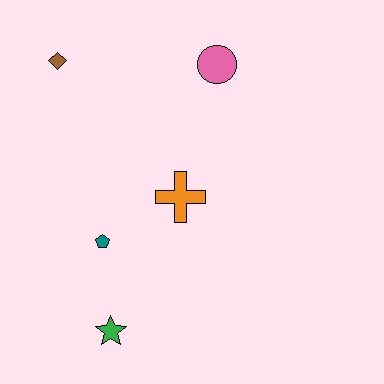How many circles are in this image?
There is 1 circle.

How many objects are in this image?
There are 5 objects.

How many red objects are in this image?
There are no red objects.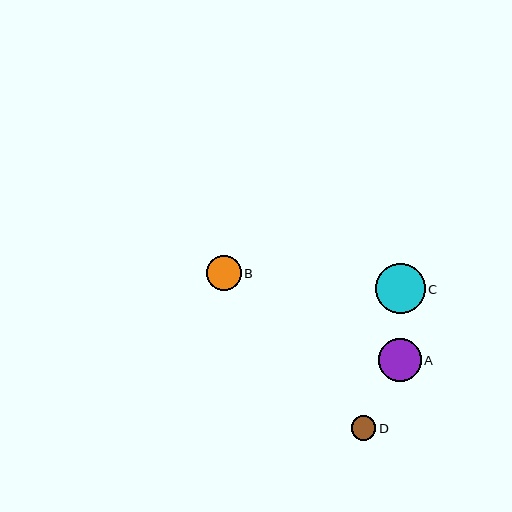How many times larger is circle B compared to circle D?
Circle B is approximately 1.4 times the size of circle D.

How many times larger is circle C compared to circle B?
Circle C is approximately 1.4 times the size of circle B.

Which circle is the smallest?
Circle D is the smallest with a size of approximately 24 pixels.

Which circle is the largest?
Circle C is the largest with a size of approximately 50 pixels.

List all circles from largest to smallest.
From largest to smallest: C, A, B, D.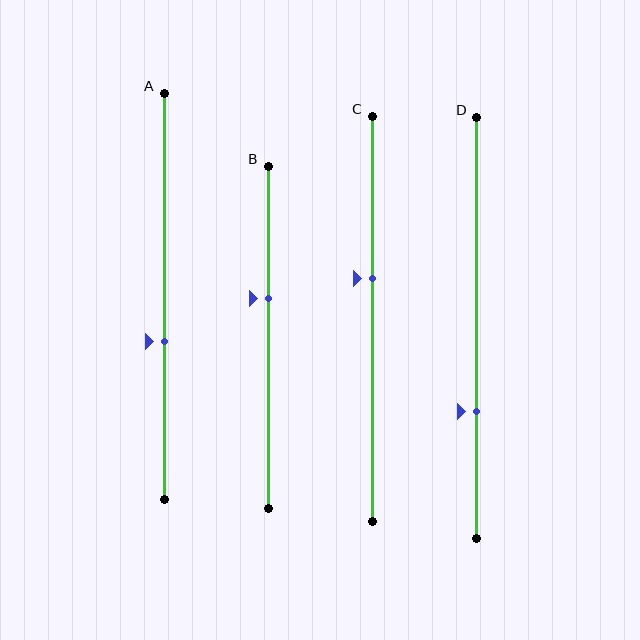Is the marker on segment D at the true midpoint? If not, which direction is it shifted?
No, the marker on segment D is shifted downward by about 20% of the segment length.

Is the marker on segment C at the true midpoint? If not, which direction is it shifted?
No, the marker on segment C is shifted upward by about 10% of the segment length.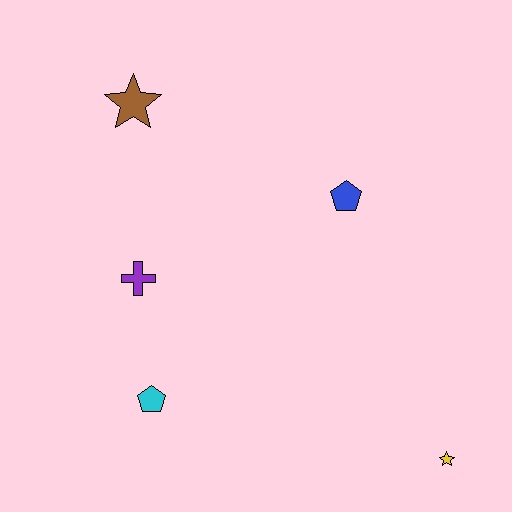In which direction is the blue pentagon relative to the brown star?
The blue pentagon is to the right of the brown star.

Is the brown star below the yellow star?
No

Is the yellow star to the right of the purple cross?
Yes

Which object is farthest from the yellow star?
The brown star is farthest from the yellow star.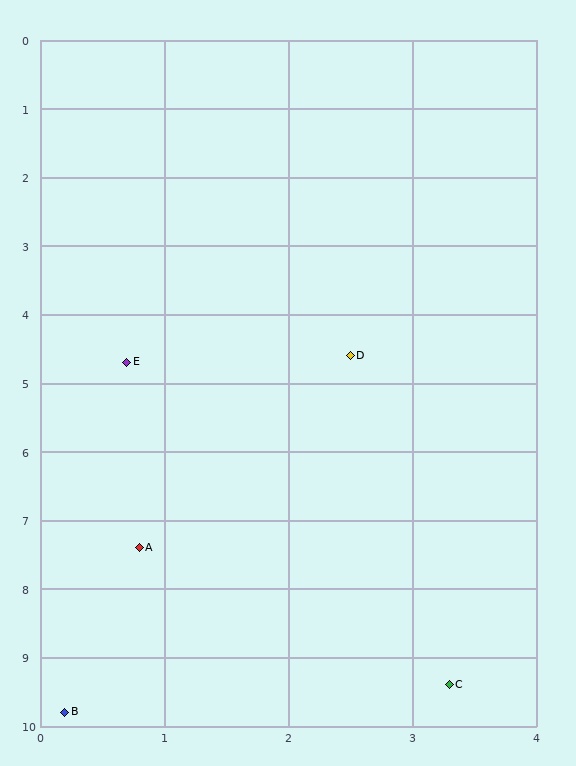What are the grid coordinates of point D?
Point D is at approximately (2.5, 4.6).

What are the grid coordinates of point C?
Point C is at approximately (3.3, 9.4).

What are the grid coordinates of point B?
Point B is at approximately (0.2, 9.8).